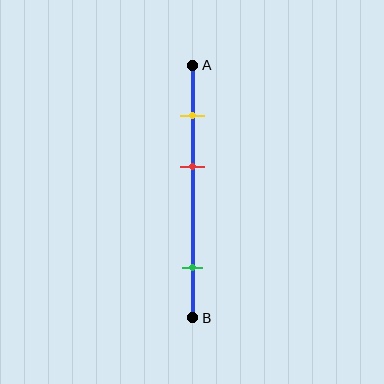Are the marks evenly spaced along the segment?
No, the marks are not evenly spaced.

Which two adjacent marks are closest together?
The yellow and red marks are the closest adjacent pair.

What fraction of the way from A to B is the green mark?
The green mark is approximately 80% (0.8) of the way from A to B.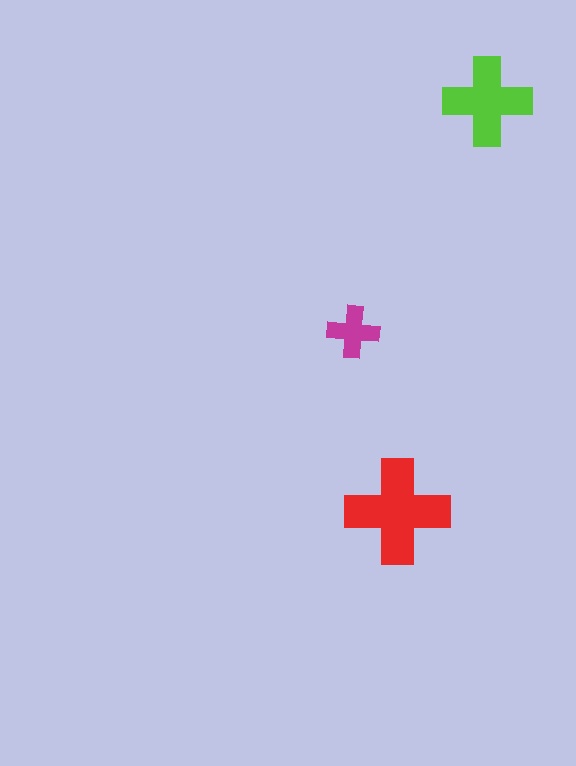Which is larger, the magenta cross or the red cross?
The red one.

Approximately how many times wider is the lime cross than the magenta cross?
About 1.5 times wider.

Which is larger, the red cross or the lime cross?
The red one.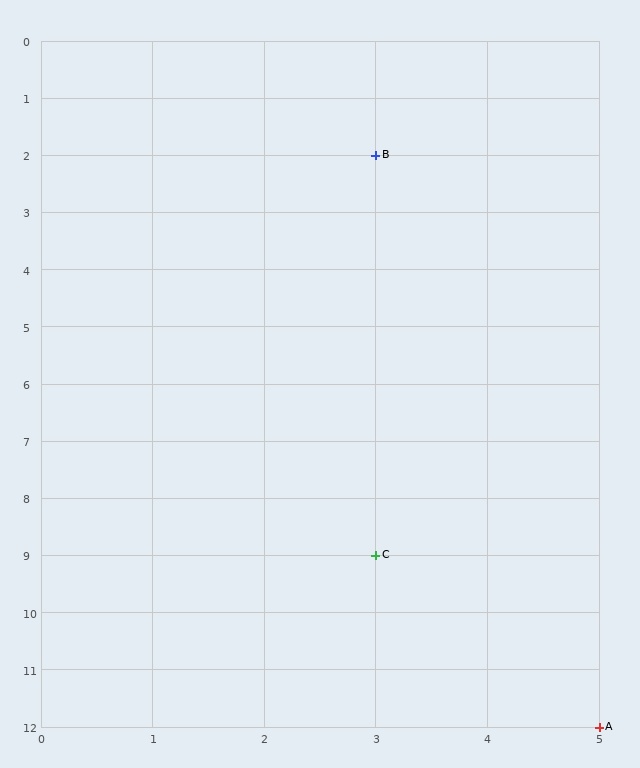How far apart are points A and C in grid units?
Points A and C are 2 columns and 3 rows apart (about 3.6 grid units diagonally).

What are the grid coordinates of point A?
Point A is at grid coordinates (5, 12).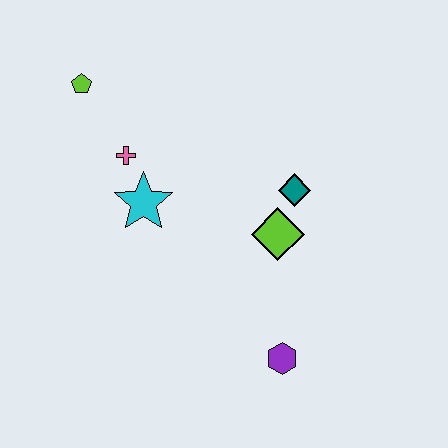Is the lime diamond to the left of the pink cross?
No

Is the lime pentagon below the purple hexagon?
No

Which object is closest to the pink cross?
The cyan star is closest to the pink cross.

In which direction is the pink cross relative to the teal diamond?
The pink cross is to the left of the teal diamond.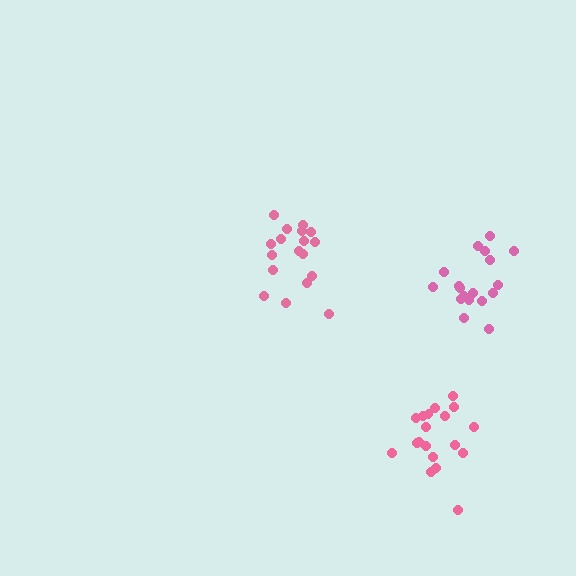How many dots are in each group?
Group 1: 19 dots, Group 2: 18 dots, Group 3: 18 dots (55 total).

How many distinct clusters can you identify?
There are 3 distinct clusters.